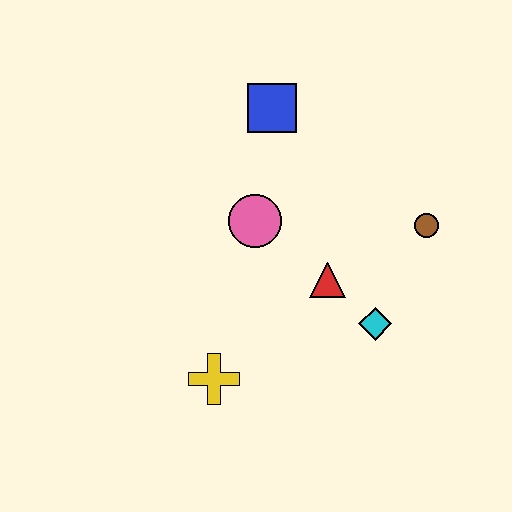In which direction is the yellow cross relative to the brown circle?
The yellow cross is to the left of the brown circle.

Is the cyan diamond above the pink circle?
No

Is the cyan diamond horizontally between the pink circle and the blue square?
No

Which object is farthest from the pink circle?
The brown circle is farthest from the pink circle.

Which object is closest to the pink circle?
The red triangle is closest to the pink circle.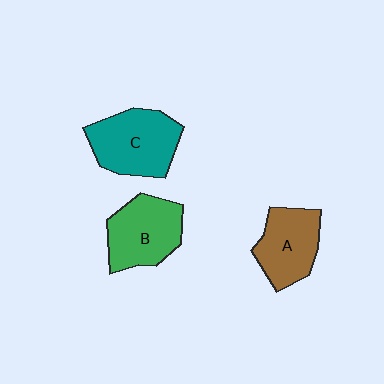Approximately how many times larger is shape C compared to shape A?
Approximately 1.2 times.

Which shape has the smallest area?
Shape A (brown).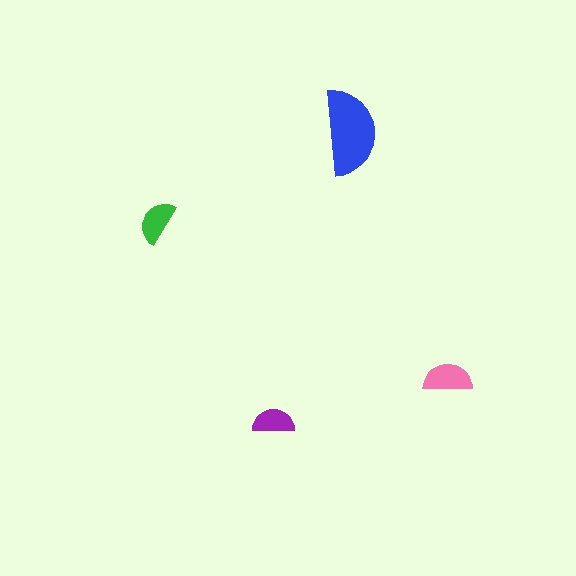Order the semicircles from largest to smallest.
the blue one, the pink one, the green one, the purple one.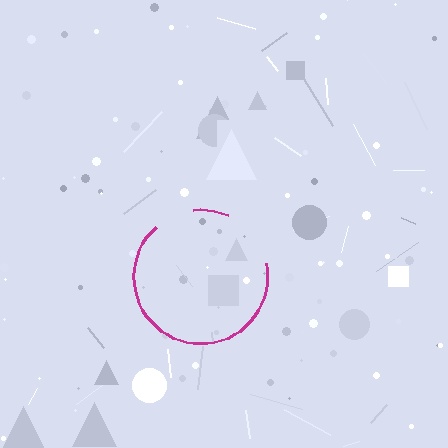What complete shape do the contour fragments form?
The contour fragments form a circle.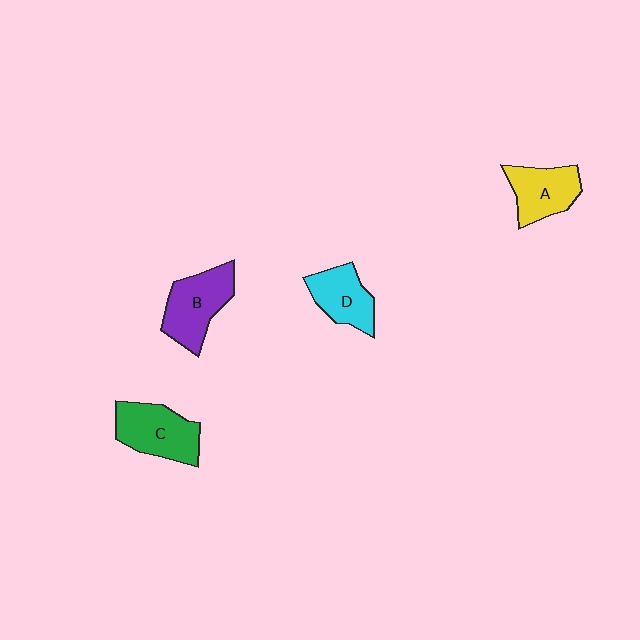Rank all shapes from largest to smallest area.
From largest to smallest: B (purple), C (green), A (yellow), D (cyan).